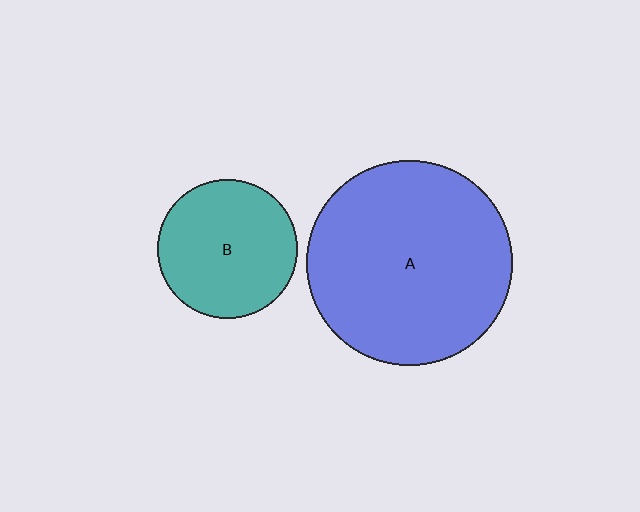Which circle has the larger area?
Circle A (blue).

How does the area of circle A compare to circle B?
Approximately 2.2 times.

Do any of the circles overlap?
No, none of the circles overlap.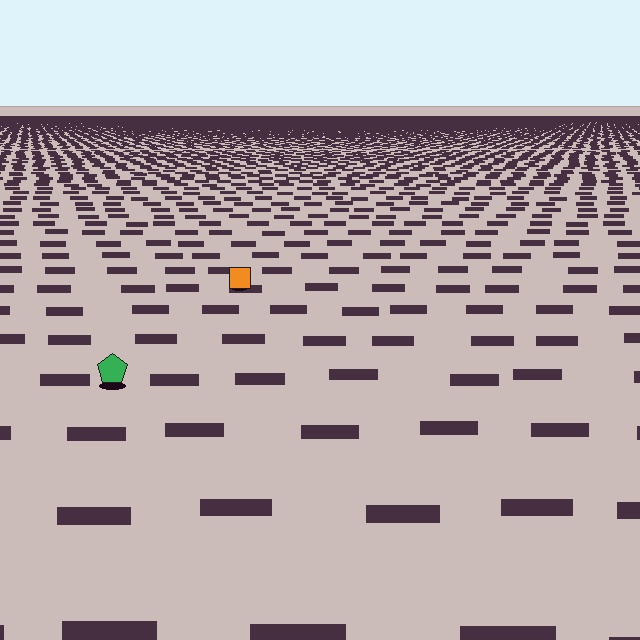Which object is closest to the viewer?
The green pentagon is closest. The texture marks near it are larger and more spread out.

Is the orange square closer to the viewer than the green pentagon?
No. The green pentagon is closer — you can tell from the texture gradient: the ground texture is coarser near it.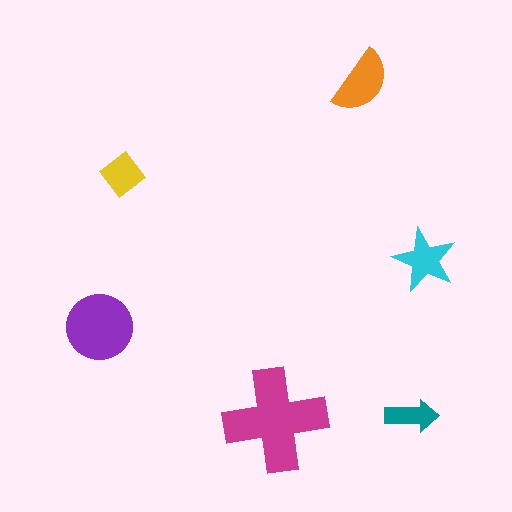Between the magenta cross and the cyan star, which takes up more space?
The magenta cross.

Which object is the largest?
The magenta cross.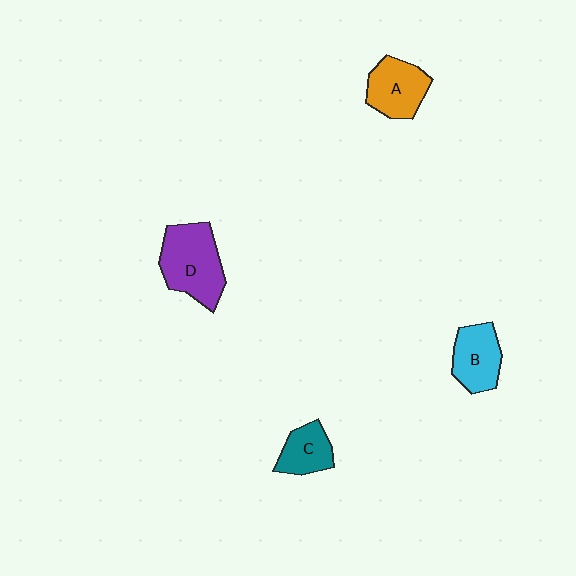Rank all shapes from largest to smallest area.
From largest to smallest: D (purple), A (orange), B (cyan), C (teal).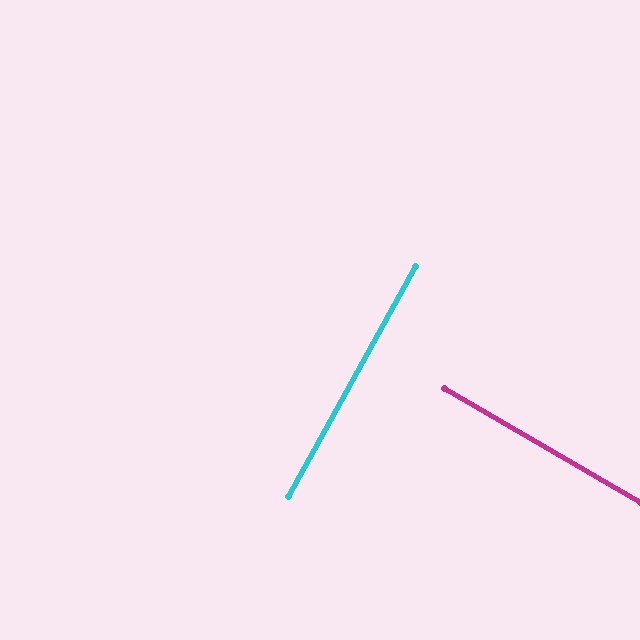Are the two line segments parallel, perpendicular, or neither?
Perpendicular — they meet at approximately 89°.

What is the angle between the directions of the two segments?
Approximately 89 degrees.